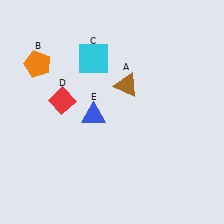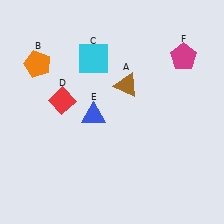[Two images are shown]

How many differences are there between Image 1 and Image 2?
There is 1 difference between the two images.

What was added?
A magenta pentagon (F) was added in Image 2.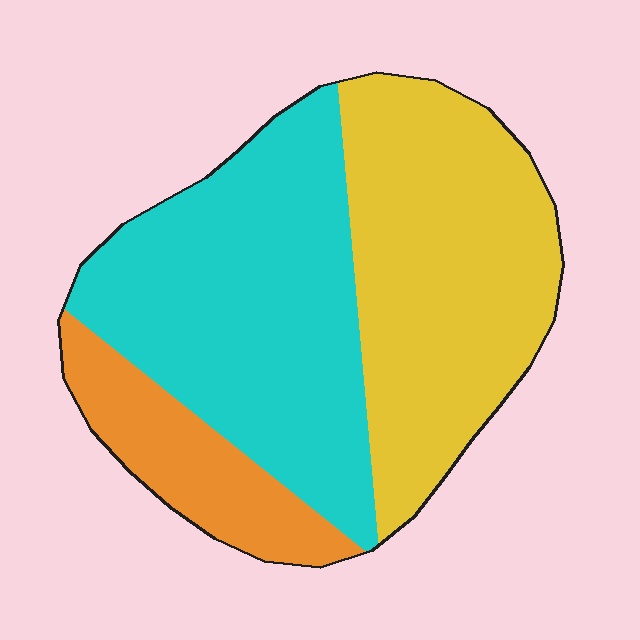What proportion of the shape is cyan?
Cyan covers 44% of the shape.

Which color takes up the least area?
Orange, at roughly 15%.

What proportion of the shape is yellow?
Yellow covers 40% of the shape.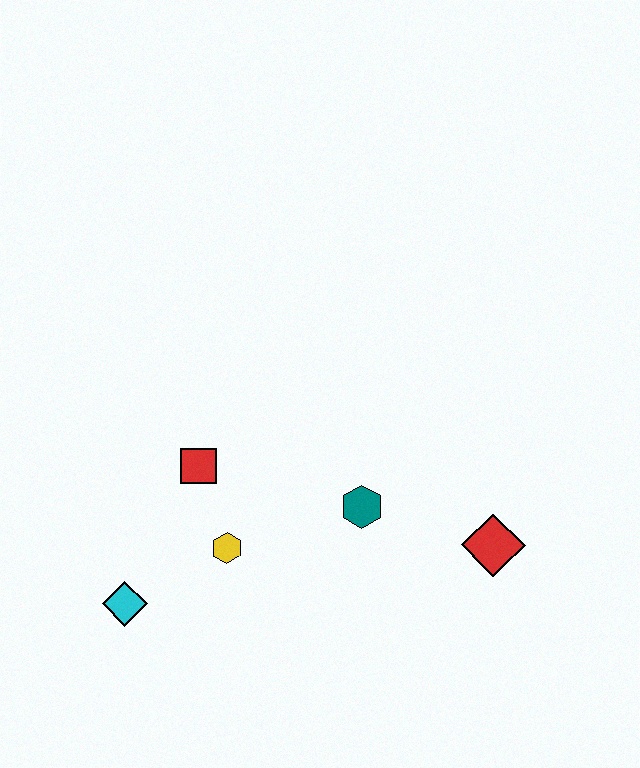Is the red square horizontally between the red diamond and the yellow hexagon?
No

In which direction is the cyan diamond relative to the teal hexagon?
The cyan diamond is to the left of the teal hexagon.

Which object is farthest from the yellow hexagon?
The red diamond is farthest from the yellow hexagon.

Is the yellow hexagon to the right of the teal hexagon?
No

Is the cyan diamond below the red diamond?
Yes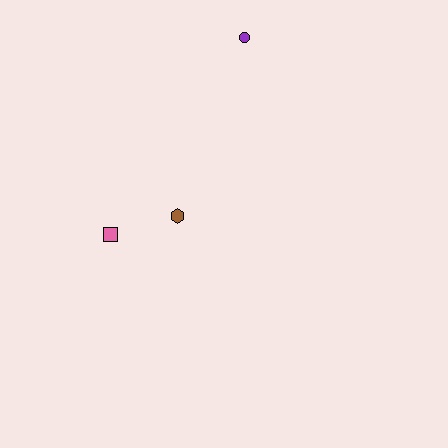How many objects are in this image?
There are 3 objects.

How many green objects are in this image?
There are no green objects.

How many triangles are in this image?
There are no triangles.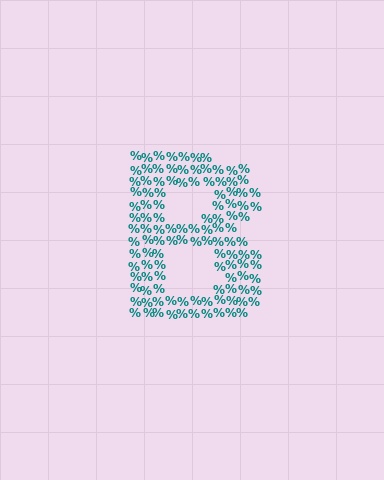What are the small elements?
The small elements are percent signs.